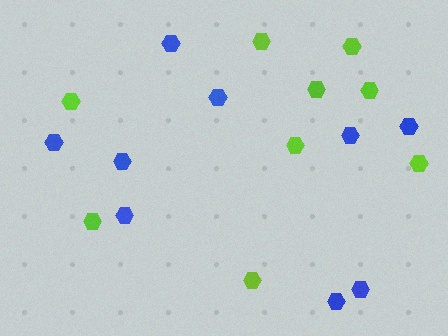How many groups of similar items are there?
There are 2 groups: one group of lime hexagons (9) and one group of blue hexagons (9).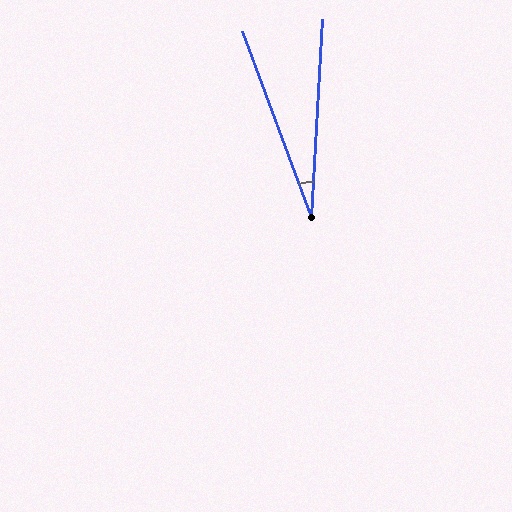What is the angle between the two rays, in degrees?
Approximately 23 degrees.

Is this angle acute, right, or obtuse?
It is acute.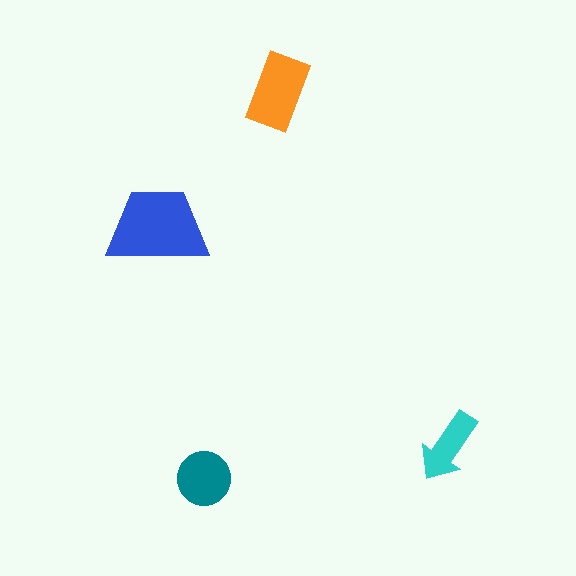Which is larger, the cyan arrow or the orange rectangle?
The orange rectangle.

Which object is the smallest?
The cyan arrow.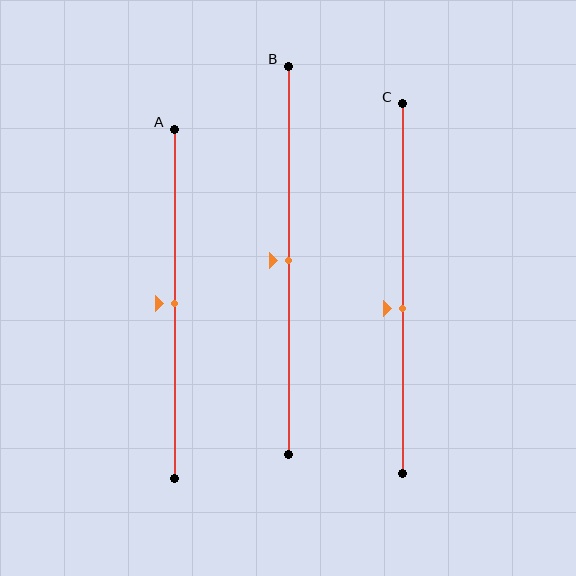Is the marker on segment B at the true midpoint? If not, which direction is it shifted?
Yes, the marker on segment B is at the true midpoint.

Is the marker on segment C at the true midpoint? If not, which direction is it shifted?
No, the marker on segment C is shifted downward by about 5% of the segment length.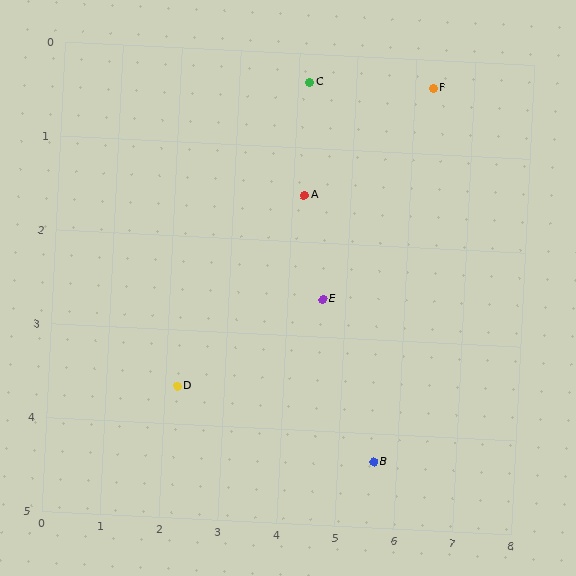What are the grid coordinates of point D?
Point D is at approximately (2.2, 3.6).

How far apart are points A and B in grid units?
Points A and B are about 3.1 grid units apart.